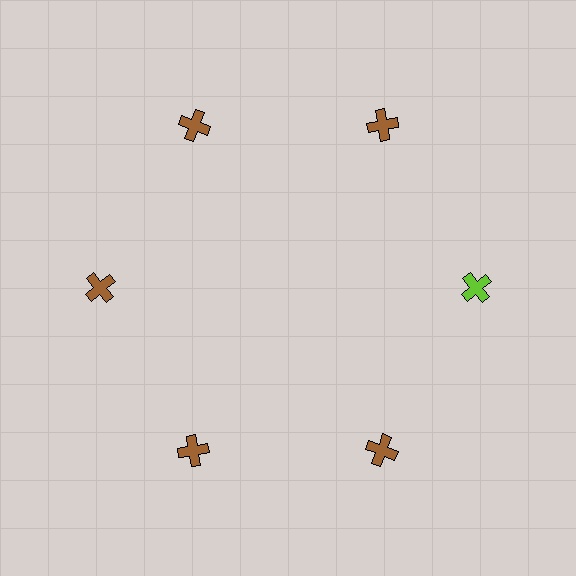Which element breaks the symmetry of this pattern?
The lime cross at roughly the 3 o'clock position breaks the symmetry. All other shapes are brown crosses.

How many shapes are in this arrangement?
There are 6 shapes arranged in a ring pattern.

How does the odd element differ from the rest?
It has a different color: lime instead of brown.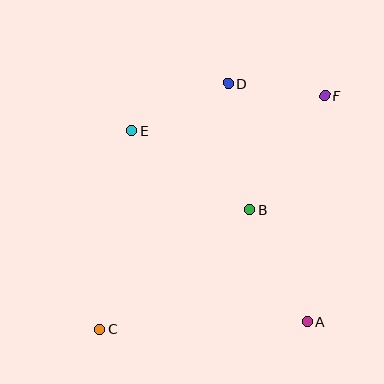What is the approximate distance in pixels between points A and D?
The distance between A and D is approximately 251 pixels.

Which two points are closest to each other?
Points D and F are closest to each other.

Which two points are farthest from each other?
Points C and F are farthest from each other.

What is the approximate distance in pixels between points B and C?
The distance between B and C is approximately 192 pixels.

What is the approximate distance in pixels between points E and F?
The distance between E and F is approximately 196 pixels.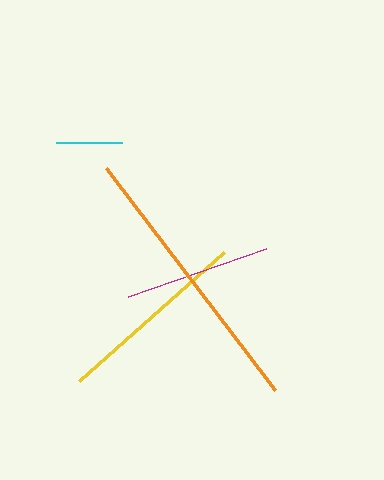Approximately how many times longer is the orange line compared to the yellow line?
The orange line is approximately 1.4 times the length of the yellow line.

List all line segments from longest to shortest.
From longest to shortest: orange, yellow, magenta, cyan.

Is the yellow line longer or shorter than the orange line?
The orange line is longer than the yellow line.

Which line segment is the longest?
The orange line is the longest at approximately 280 pixels.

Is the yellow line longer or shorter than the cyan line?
The yellow line is longer than the cyan line.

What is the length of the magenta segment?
The magenta segment is approximately 146 pixels long.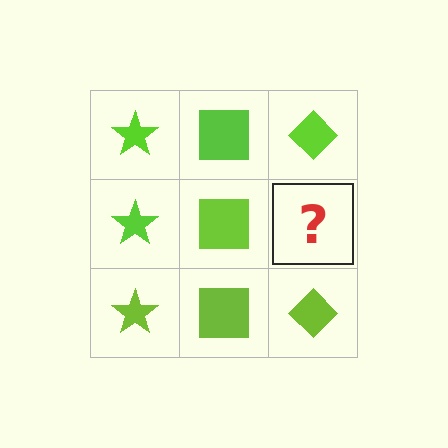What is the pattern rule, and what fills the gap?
The rule is that each column has a consistent shape. The gap should be filled with a lime diamond.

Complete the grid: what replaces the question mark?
The question mark should be replaced with a lime diamond.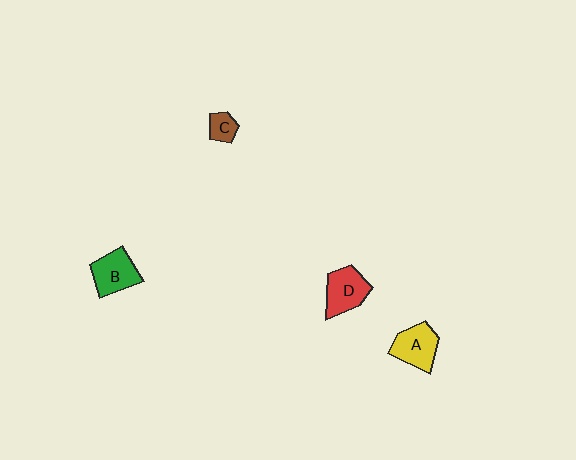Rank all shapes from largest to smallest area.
From largest to smallest: D (red), A (yellow), B (green), C (brown).